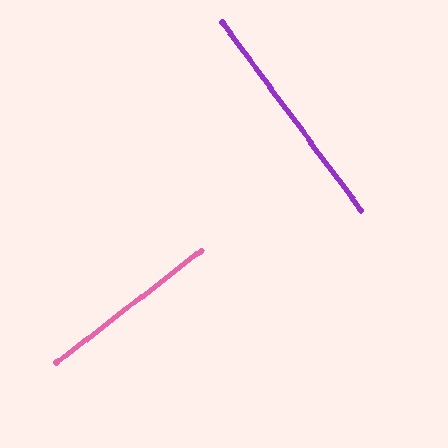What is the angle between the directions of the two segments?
Approximately 89 degrees.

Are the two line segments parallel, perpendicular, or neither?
Perpendicular — they meet at approximately 89°.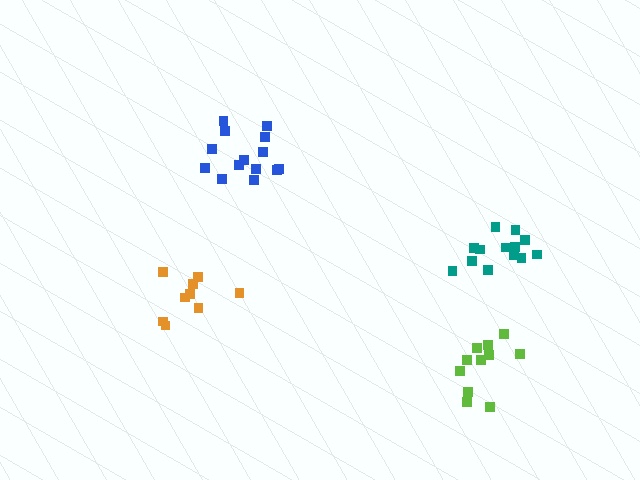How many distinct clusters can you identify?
There are 4 distinct clusters.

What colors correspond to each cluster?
The clusters are colored: orange, teal, blue, lime.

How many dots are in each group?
Group 1: 9 dots, Group 2: 13 dots, Group 3: 14 dots, Group 4: 11 dots (47 total).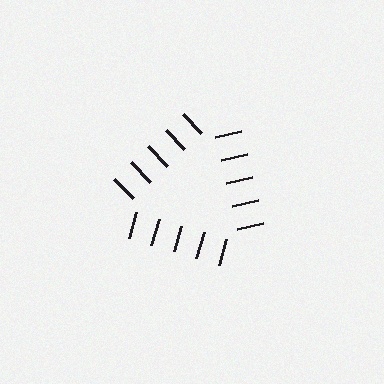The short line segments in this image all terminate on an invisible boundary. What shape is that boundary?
An illusory triangle — the line segments terminate on its edges but no continuous stroke is drawn.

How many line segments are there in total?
15 — 5 along each of the 3 edges.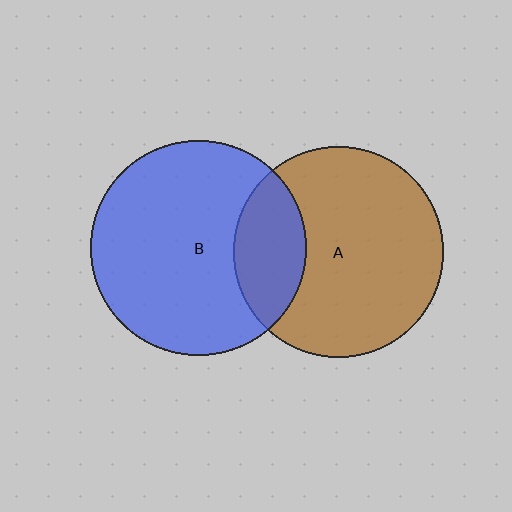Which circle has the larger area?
Circle B (blue).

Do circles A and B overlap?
Yes.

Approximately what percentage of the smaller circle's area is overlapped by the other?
Approximately 25%.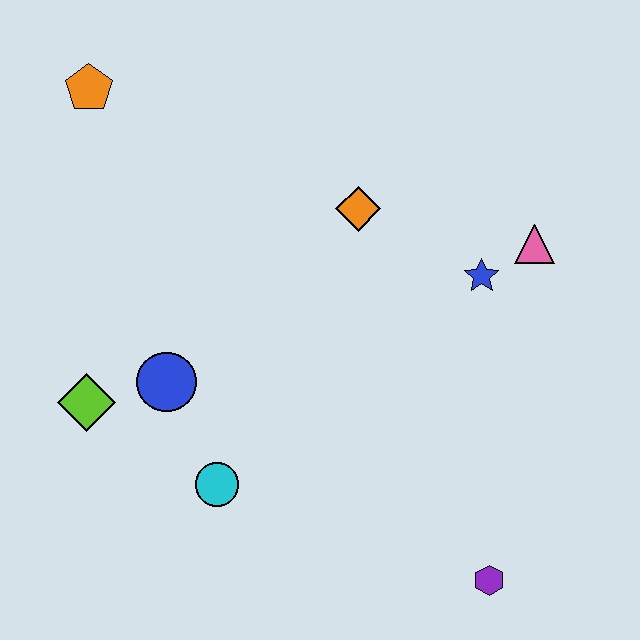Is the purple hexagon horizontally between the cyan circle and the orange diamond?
No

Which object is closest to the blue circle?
The lime diamond is closest to the blue circle.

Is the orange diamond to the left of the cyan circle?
No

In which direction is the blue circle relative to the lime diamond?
The blue circle is to the right of the lime diamond.